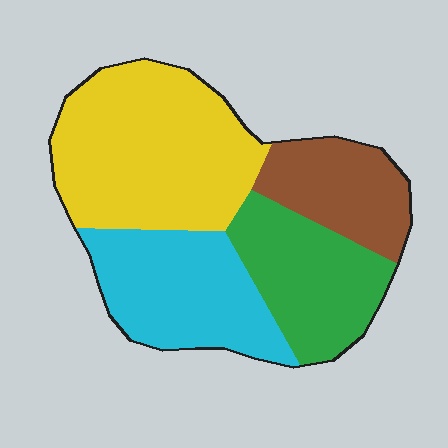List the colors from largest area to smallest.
From largest to smallest: yellow, cyan, green, brown.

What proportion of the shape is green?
Green covers 21% of the shape.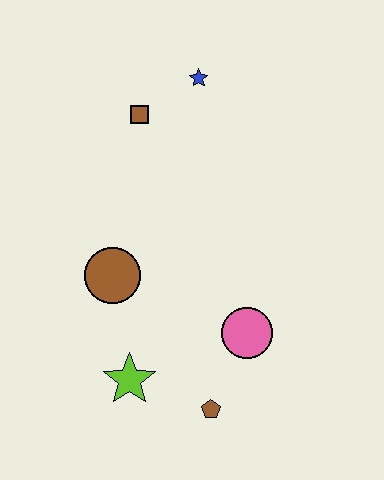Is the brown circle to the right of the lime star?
No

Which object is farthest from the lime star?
The blue star is farthest from the lime star.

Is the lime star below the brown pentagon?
No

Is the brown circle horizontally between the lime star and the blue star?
No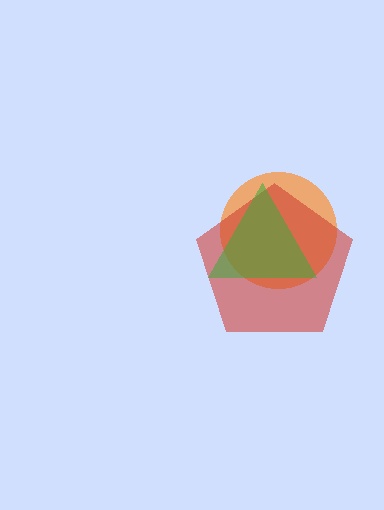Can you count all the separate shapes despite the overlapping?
Yes, there are 3 separate shapes.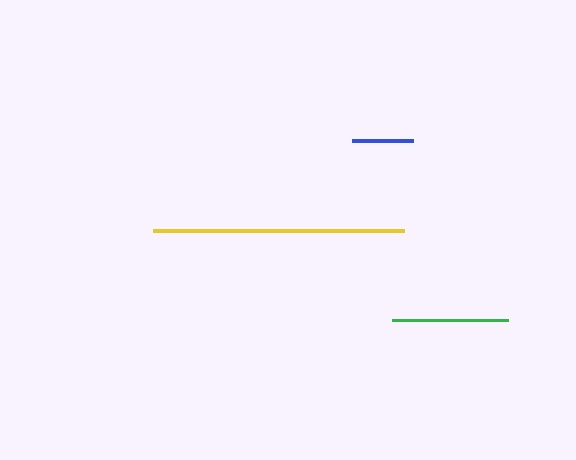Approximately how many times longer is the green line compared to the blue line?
The green line is approximately 1.9 times the length of the blue line.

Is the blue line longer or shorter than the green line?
The green line is longer than the blue line.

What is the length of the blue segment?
The blue segment is approximately 61 pixels long.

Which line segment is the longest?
The yellow line is the longest at approximately 251 pixels.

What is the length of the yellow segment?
The yellow segment is approximately 251 pixels long.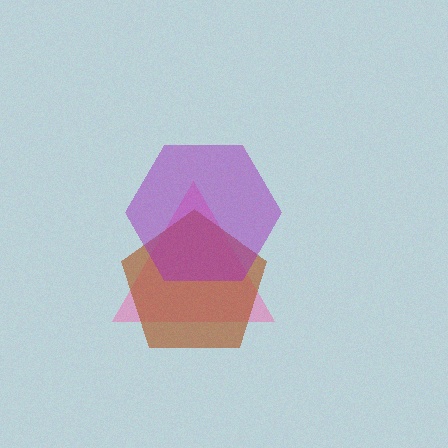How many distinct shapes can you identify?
There are 3 distinct shapes: a pink triangle, a brown pentagon, a purple hexagon.